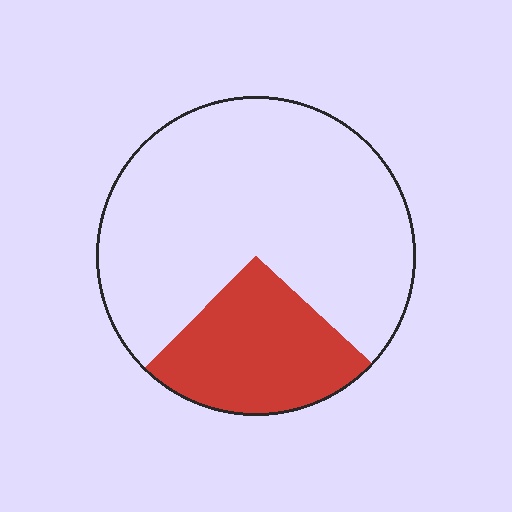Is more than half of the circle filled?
No.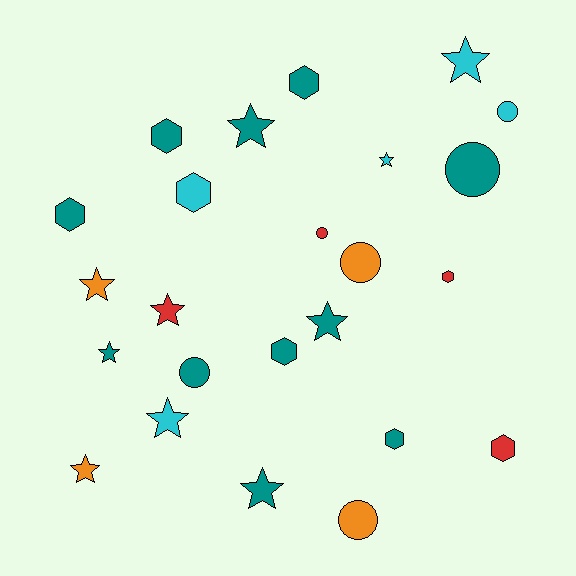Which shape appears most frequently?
Star, with 10 objects.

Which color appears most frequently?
Teal, with 11 objects.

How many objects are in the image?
There are 24 objects.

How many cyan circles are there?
There is 1 cyan circle.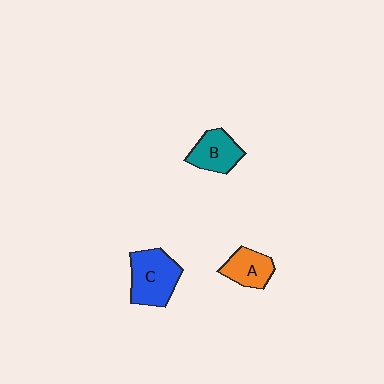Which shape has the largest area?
Shape C (blue).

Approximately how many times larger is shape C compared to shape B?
Approximately 1.4 times.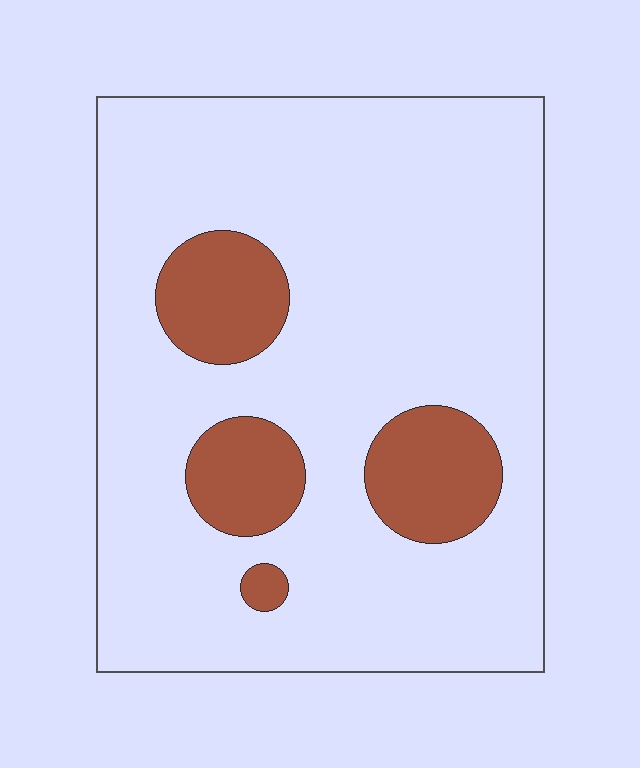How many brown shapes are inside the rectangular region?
4.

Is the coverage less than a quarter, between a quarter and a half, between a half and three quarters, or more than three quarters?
Less than a quarter.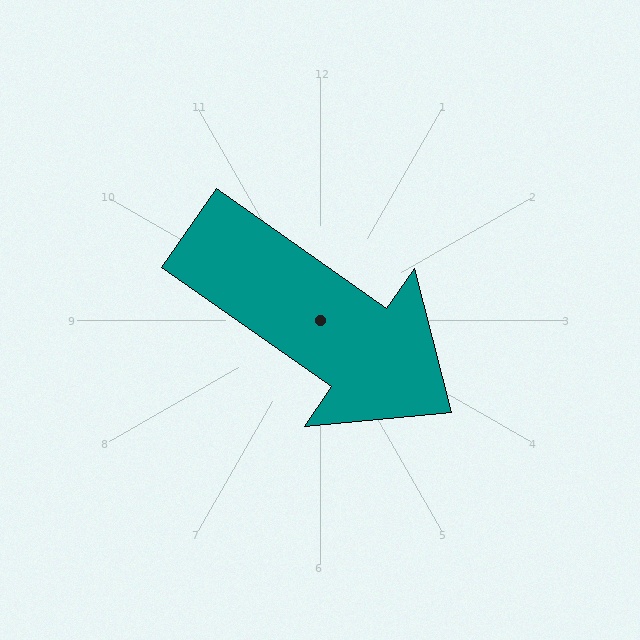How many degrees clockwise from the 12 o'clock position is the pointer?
Approximately 125 degrees.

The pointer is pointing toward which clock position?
Roughly 4 o'clock.